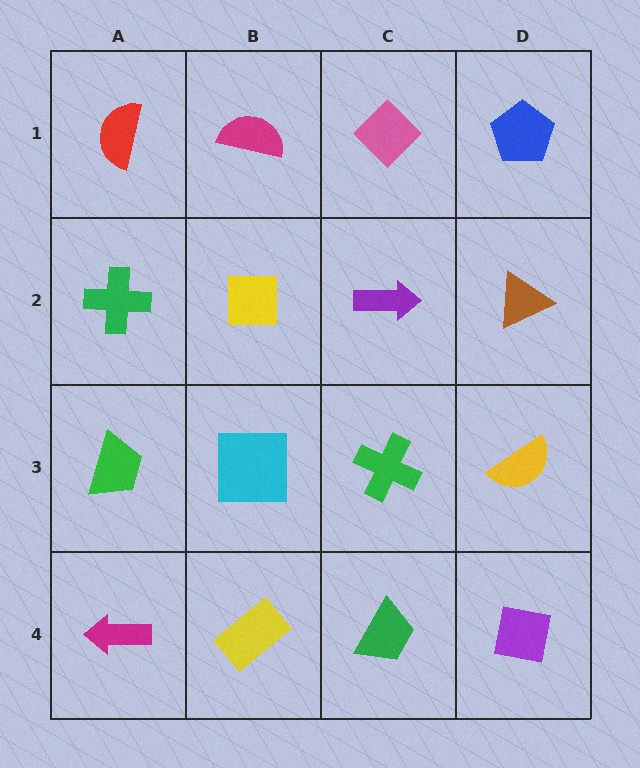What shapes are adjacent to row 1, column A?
A green cross (row 2, column A), a magenta semicircle (row 1, column B).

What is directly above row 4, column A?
A green trapezoid.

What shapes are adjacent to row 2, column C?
A pink diamond (row 1, column C), a green cross (row 3, column C), a yellow square (row 2, column B), a brown triangle (row 2, column D).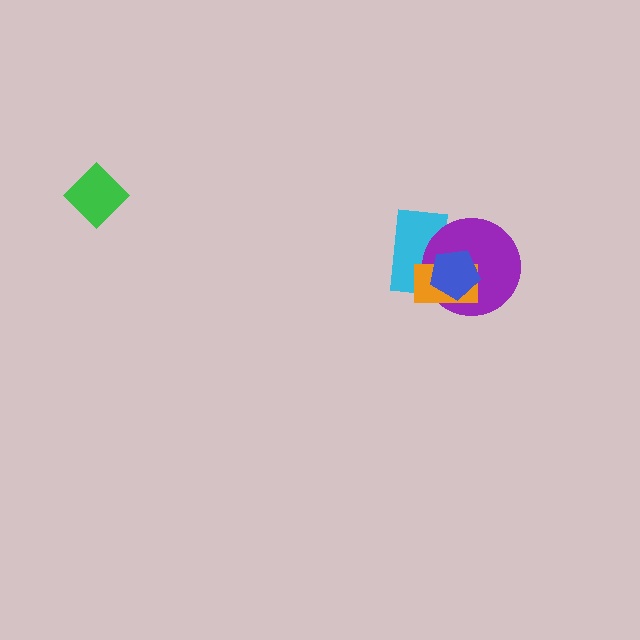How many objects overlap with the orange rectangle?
3 objects overlap with the orange rectangle.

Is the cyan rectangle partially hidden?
Yes, it is partially covered by another shape.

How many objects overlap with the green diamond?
0 objects overlap with the green diamond.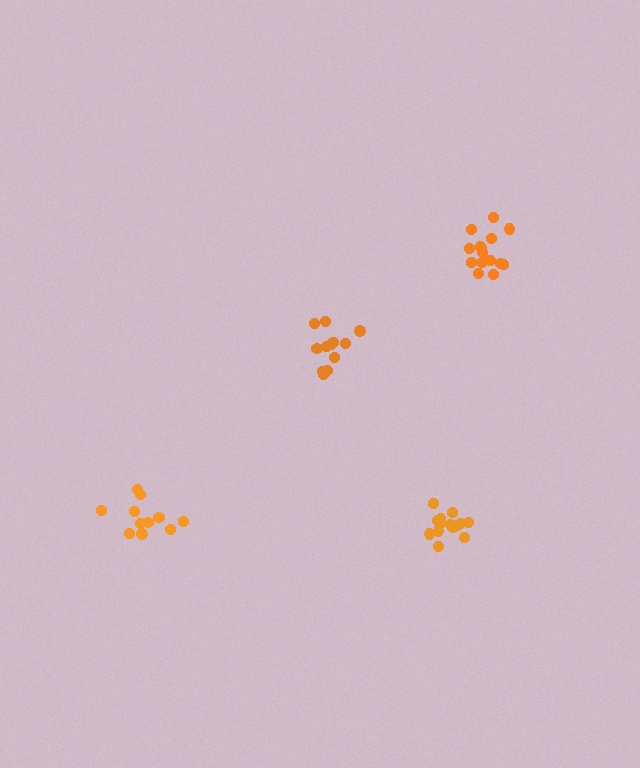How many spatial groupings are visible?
There are 4 spatial groupings.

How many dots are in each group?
Group 1: 14 dots, Group 2: 12 dots, Group 3: 11 dots, Group 4: 16 dots (53 total).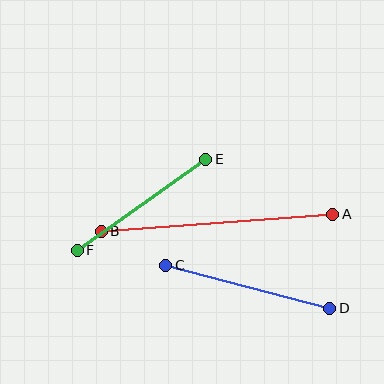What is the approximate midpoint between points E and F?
The midpoint is at approximately (141, 205) pixels.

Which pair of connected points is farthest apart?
Points A and B are farthest apart.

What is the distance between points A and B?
The distance is approximately 232 pixels.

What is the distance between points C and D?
The distance is approximately 170 pixels.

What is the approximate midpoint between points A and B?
The midpoint is at approximately (217, 223) pixels.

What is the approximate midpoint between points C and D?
The midpoint is at approximately (248, 287) pixels.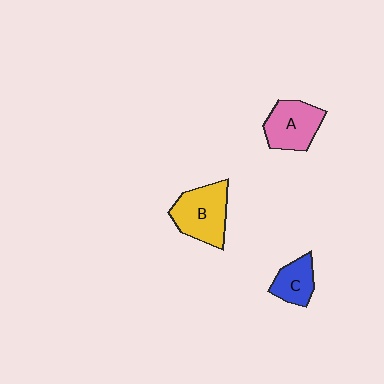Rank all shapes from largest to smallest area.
From largest to smallest: B (yellow), A (pink), C (blue).